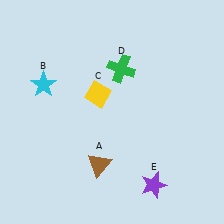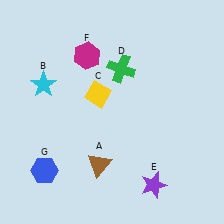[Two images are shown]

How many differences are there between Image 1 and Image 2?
There are 2 differences between the two images.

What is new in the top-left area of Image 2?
A magenta hexagon (F) was added in the top-left area of Image 2.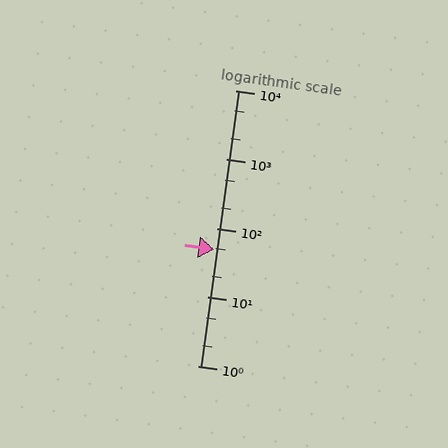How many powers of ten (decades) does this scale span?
The scale spans 4 decades, from 1 to 10000.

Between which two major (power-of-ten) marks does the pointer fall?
The pointer is between 10 and 100.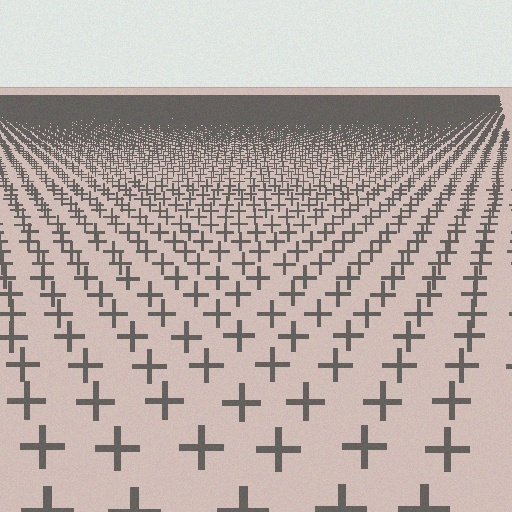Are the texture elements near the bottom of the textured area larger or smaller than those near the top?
Larger. Near the bottom, elements are closer to the viewer and appear at a bigger on-screen size.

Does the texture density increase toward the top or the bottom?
Density increases toward the top.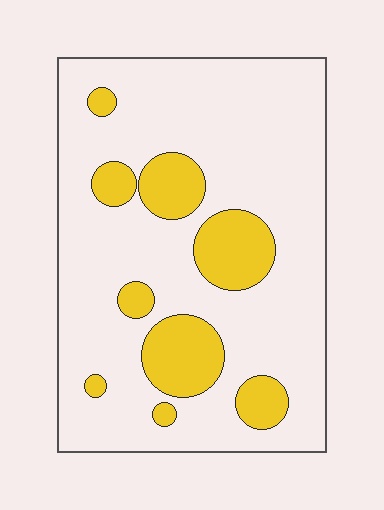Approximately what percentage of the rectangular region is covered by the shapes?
Approximately 20%.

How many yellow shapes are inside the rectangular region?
9.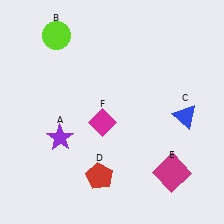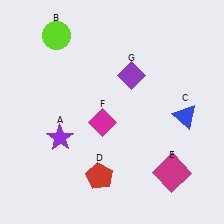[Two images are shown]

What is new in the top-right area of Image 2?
A purple diamond (G) was added in the top-right area of Image 2.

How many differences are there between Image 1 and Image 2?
There is 1 difference between the two images.